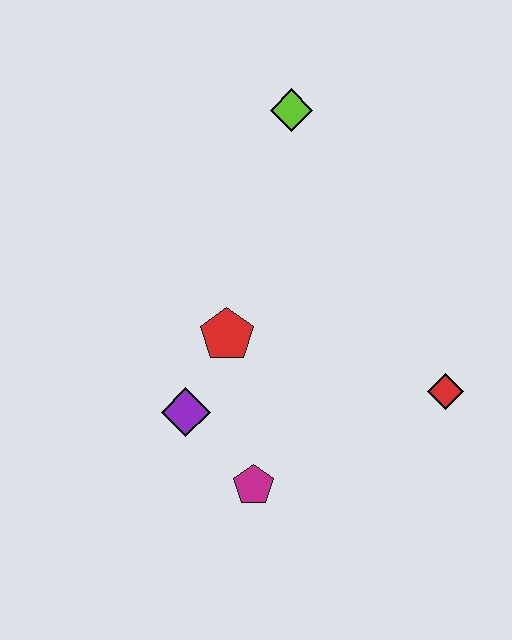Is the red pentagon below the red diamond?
No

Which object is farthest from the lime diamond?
The magenta pentagon is farthest from the lime diamond.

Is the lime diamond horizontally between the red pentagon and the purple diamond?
No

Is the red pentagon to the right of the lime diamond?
No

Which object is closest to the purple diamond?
The red pentagon is closest to the purple diamond.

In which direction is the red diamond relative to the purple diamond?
The red diamond is to the right of the purple diamond.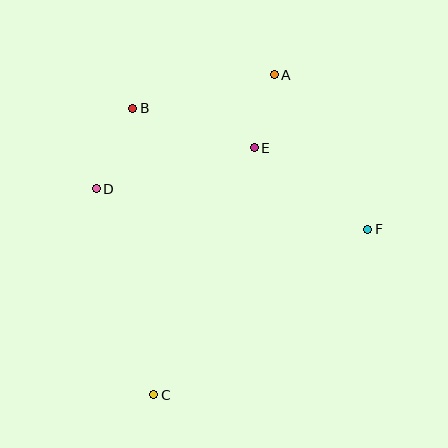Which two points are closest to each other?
Points A and E are closest to each other.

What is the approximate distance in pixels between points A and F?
The distance between A and F is approximately 181 pixels.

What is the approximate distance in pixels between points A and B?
The distance between A and B is approximately 145 pixels.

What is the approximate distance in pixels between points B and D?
The distance between B and D is approximately 89 pixels.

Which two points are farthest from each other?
Points A and C are farthest from each other.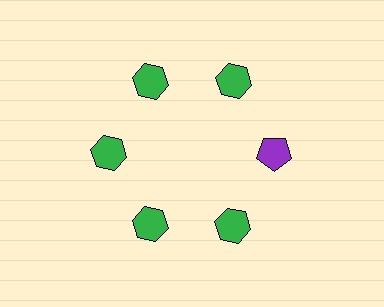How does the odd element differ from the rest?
It differs in both color (purple instead of green) and shape (pentagon instead of hexagon).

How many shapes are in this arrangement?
There are 6 shapes arranged in a ring pattern.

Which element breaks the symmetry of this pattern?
The purple pentagon at roughly the 3 o'clock position breaks the symmetry. All other shapes are green hexagons.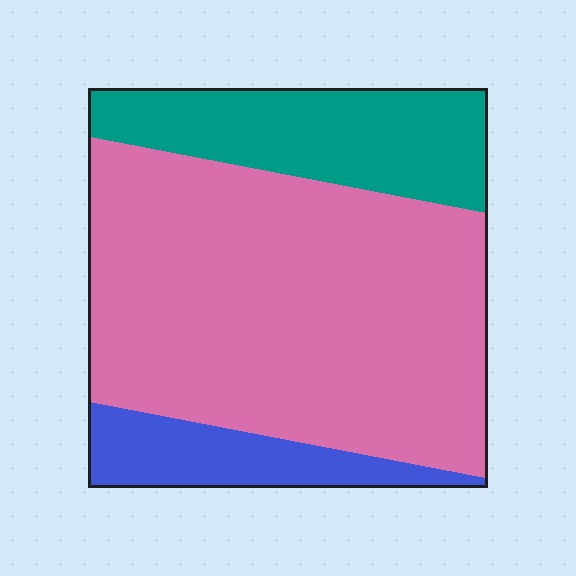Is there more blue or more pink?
Pink.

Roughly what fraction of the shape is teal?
Teal covers 22% of the shape.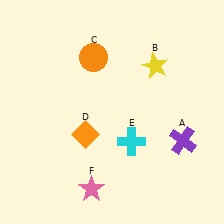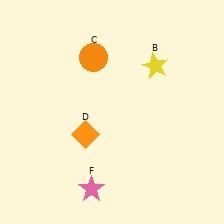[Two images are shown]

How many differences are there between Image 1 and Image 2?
There are 2 differences between the two images.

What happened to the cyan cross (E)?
The cyan cross (E) was removed in Image 2. It was in the bottom-right area of Image 1.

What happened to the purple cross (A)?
The purple cross (A) was removed in Image 2. It was in the bottom-right area of Image 1.